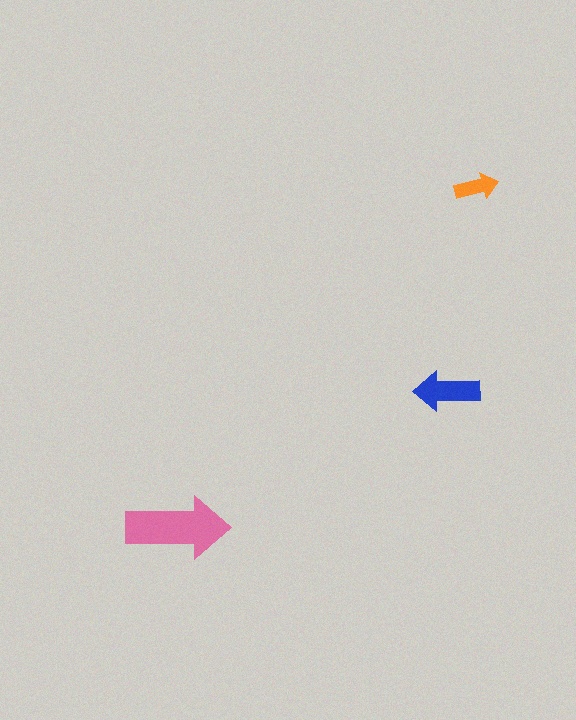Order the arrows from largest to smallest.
the pink one, the blue one, the orange one.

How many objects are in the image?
There are 3 objects in the image.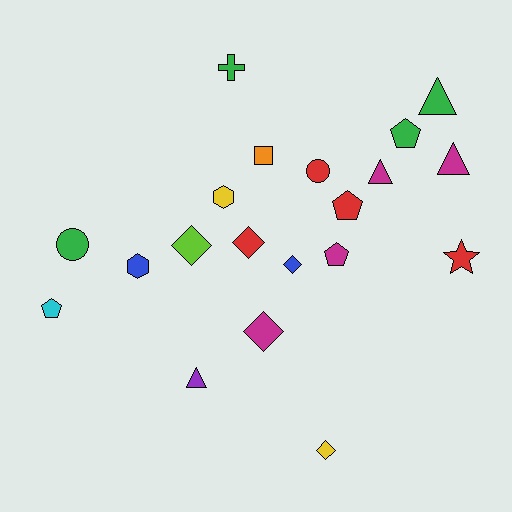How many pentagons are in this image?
There are 4 pentagons.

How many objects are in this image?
There are 20 objects.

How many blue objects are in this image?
There are 2 blue objects.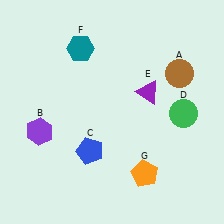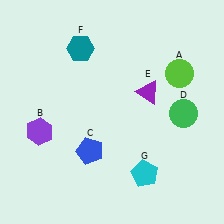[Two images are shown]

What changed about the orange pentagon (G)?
In Image 1, G is orange. In Image 2, it changed to cyan.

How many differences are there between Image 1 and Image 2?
There are 2 differences between the two images.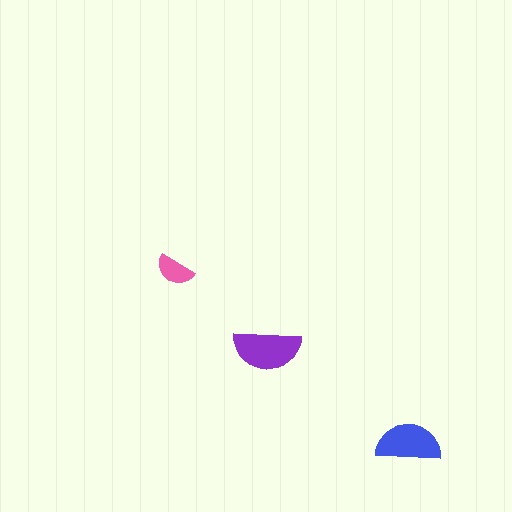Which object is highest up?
The pink semicircle is topmost.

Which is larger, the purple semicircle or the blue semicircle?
The purple one.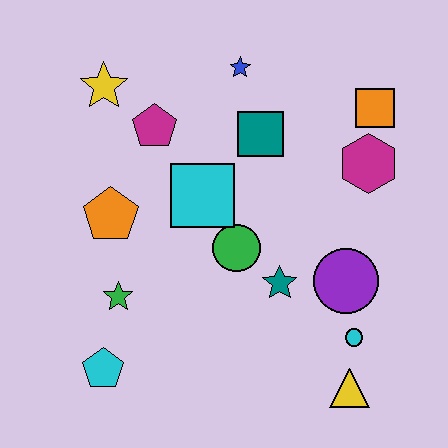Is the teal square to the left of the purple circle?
Yes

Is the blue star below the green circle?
No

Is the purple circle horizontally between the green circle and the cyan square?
No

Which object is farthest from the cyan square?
The yellow triangle is farthest from the cyan square.